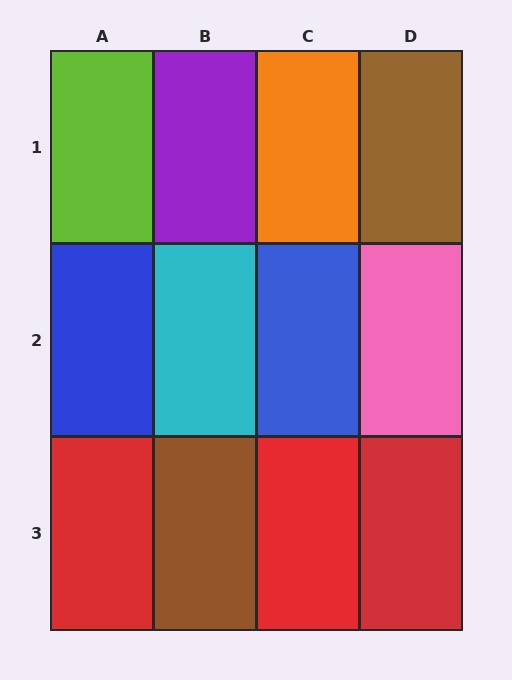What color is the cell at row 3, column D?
Red.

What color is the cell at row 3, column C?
Red.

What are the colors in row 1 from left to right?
Lime, purple, orange, brown.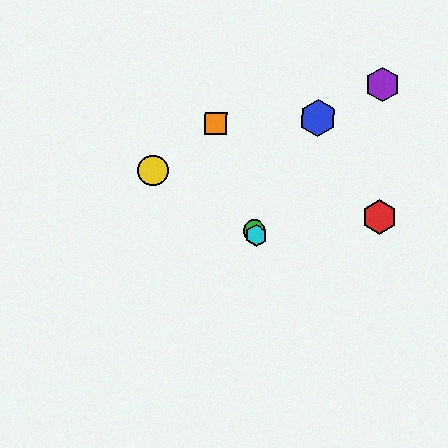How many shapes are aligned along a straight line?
3 shapes (the green circle, the orange square, the cyan hexagon) are aligned along a straight line.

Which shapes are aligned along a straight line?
The green circle, the orange square, the cyan hexagon are aligned along a straight line.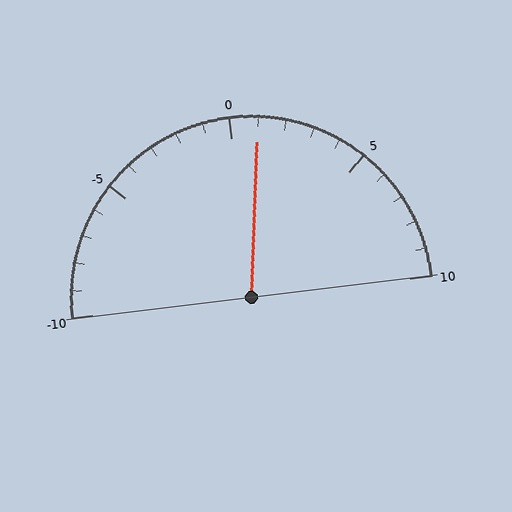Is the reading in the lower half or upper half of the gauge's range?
The reading is in the upper half of the range (-10 to 10).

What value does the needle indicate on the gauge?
The needle indicates approximately 1.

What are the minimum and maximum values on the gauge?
The gauge ranges from -10 to 10.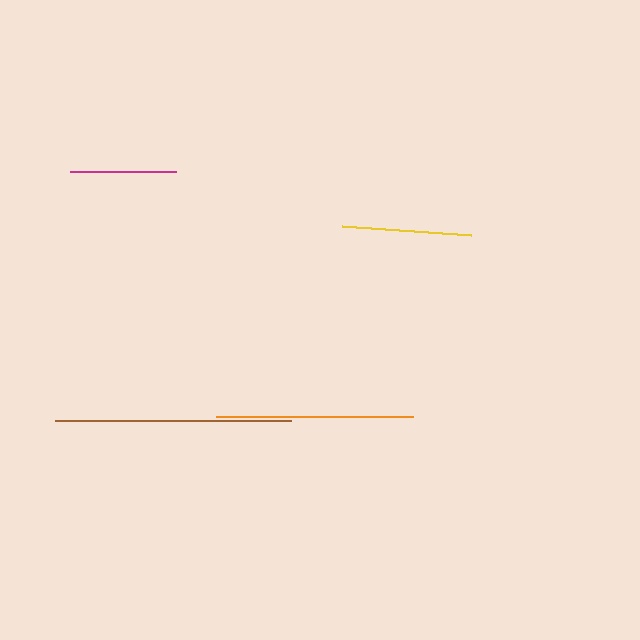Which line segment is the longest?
The brown line is the longest at approximately 235 pixels.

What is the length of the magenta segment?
The magenta segment is approximately 106 pixels long.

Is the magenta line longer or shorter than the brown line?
The brown line is longer than the magenta line.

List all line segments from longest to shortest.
From longest to shortest: brown, orange, yellow, magenta.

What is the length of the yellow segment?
The yellow segment is approximately 130 pixels long.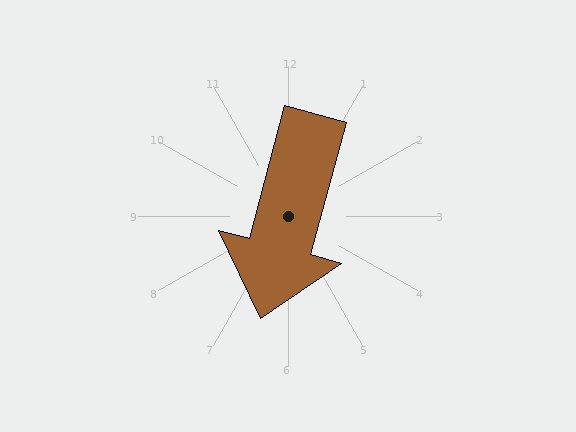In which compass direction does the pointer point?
South.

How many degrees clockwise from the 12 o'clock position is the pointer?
Approximately 195 degrees.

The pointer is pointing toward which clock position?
Roughly 7 o'clock.